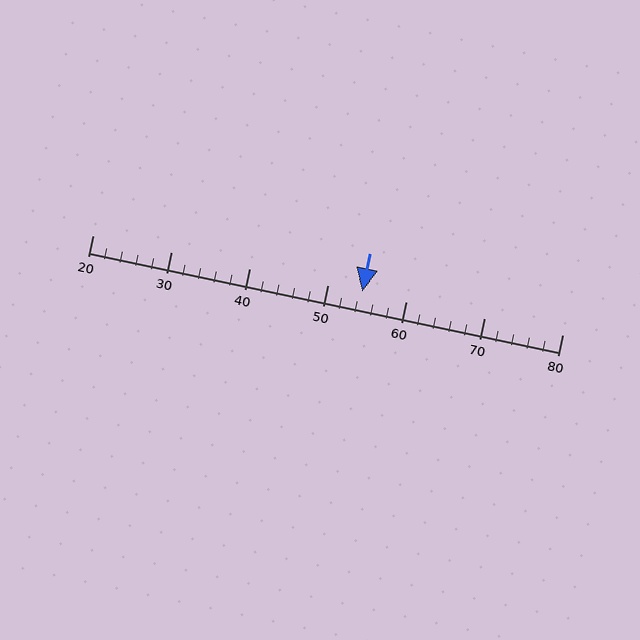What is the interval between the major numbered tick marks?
The major tick marks are spaced 10 units apart.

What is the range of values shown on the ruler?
The ruler shows values from 20 to 80.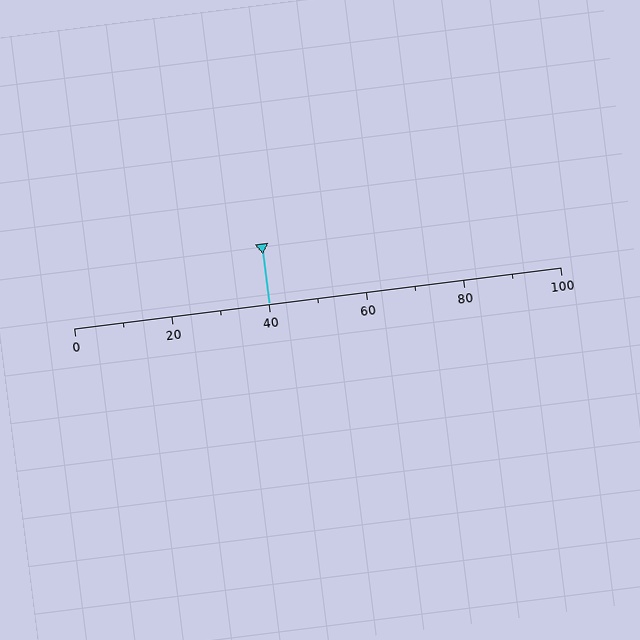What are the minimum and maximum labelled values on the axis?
The axis runs from 0 to 100.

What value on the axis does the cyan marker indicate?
The marker indicates approximately 40.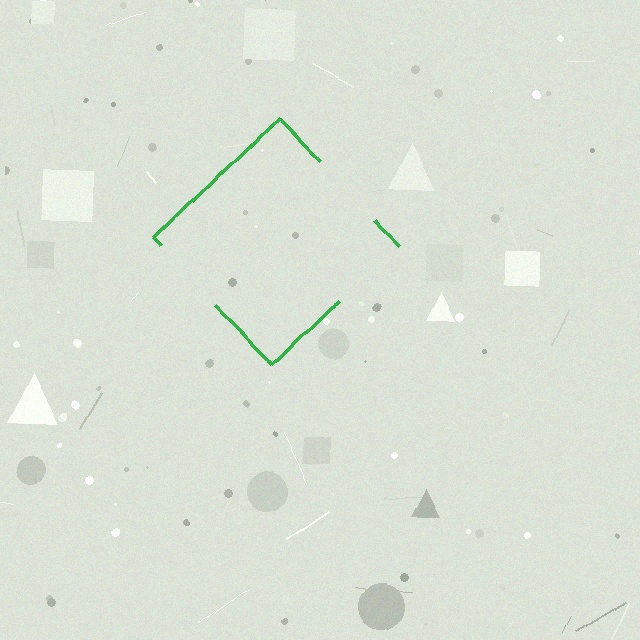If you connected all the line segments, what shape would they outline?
They would outline a diamond.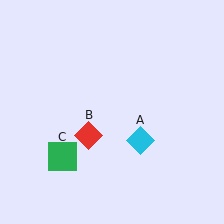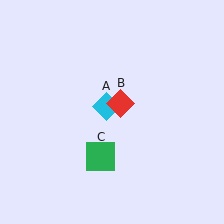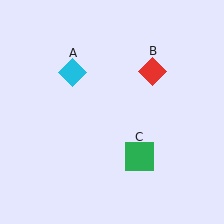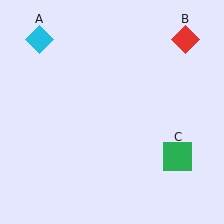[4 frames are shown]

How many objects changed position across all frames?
3 objects changed position: cyan diamond (object A), red diamond (object B), green square (object C).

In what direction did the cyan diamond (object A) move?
The cyan diamond (object A) moved up and to the left.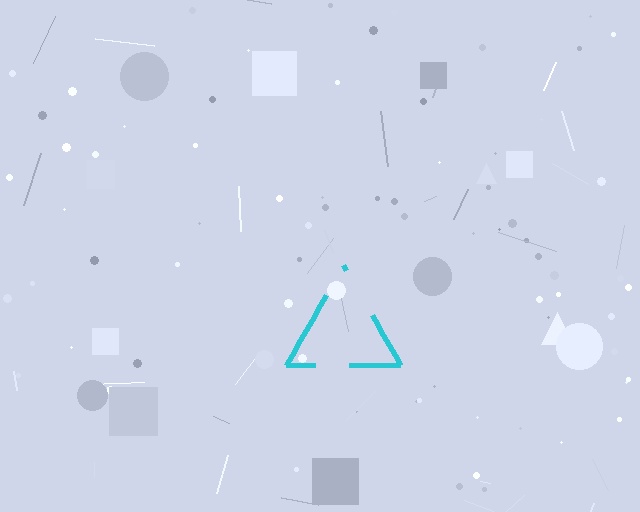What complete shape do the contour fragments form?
The contour fragments form a triangle.